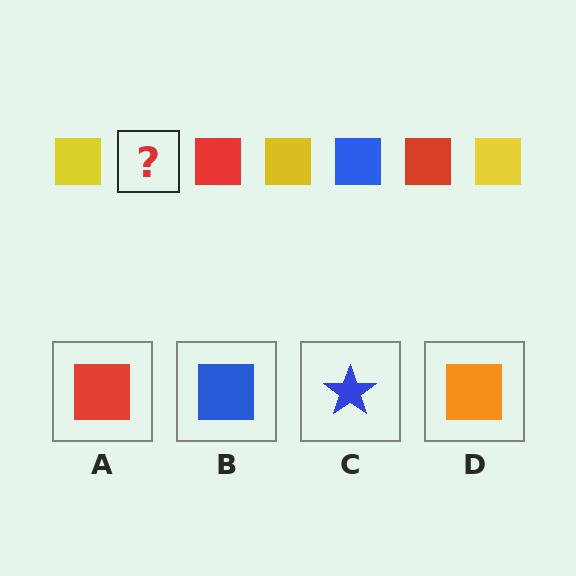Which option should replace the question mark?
Option B.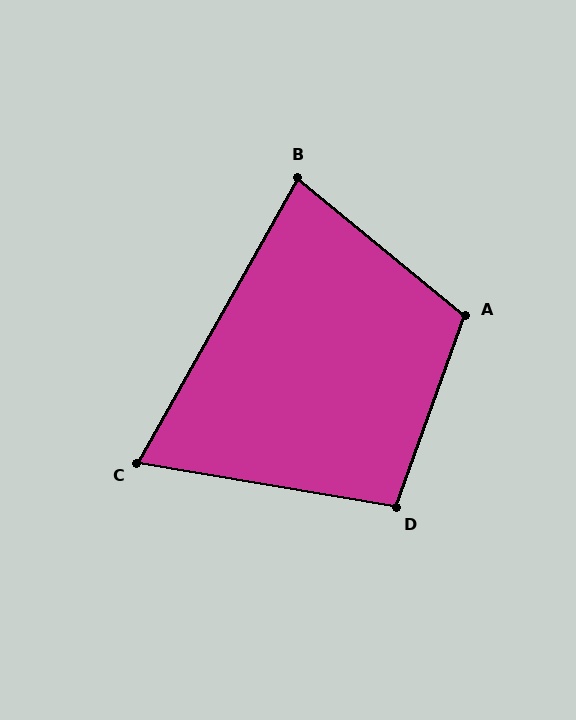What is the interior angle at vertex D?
Approximately 100 degrees (obtuse).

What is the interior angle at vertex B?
Approximately 80 degrees (acute).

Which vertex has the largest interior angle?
A, at approximately 110 degrees.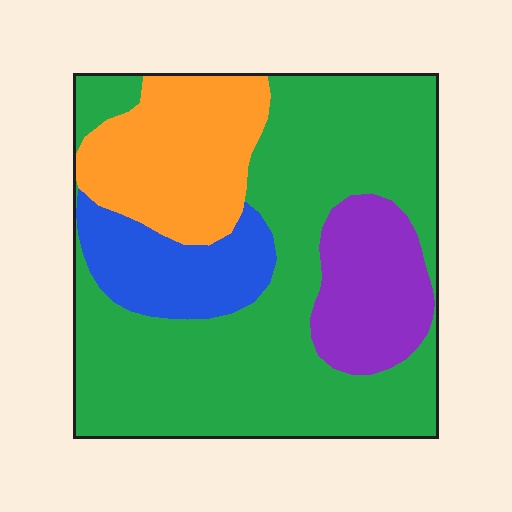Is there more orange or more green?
Green.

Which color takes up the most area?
Green, at roughly 55%.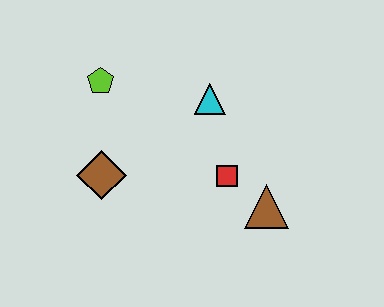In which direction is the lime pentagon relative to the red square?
The lime pentagon is to the left of the red square.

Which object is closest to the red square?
The brown triangle is closest to the red square.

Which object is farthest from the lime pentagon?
The brown triangle is farthest from the lime pentagon.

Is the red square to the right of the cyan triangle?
Yes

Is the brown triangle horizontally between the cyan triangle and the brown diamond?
No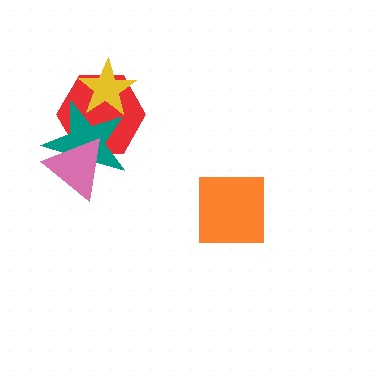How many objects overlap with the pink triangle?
2 objects overlap with the pink triangle.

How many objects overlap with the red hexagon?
3 objects overlap with the red hexagon.